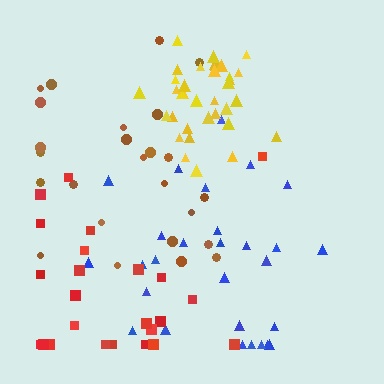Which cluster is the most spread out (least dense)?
Red.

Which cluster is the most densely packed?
Yellow.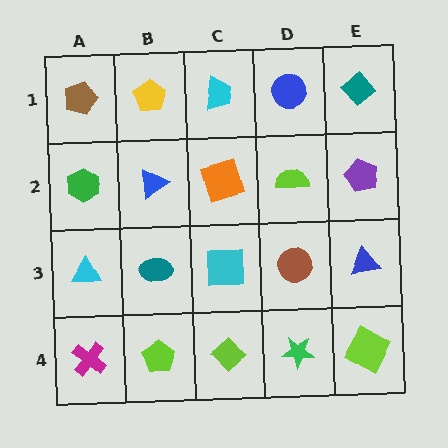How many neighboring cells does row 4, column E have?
2.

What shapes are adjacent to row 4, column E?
A blue triangle (row 3, column E), a green star (row 4, column D).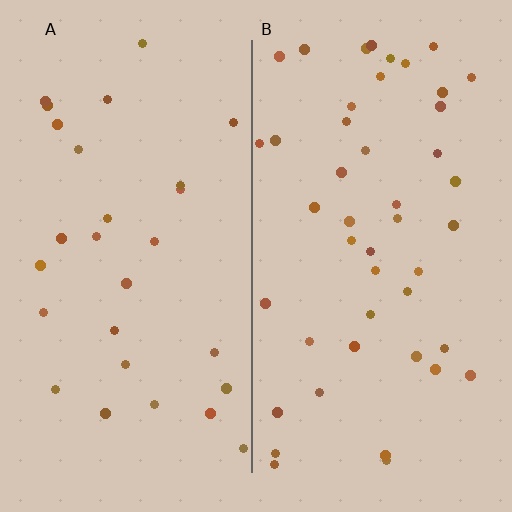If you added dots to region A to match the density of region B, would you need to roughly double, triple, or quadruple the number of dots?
Approximately double.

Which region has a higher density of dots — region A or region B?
B (the right).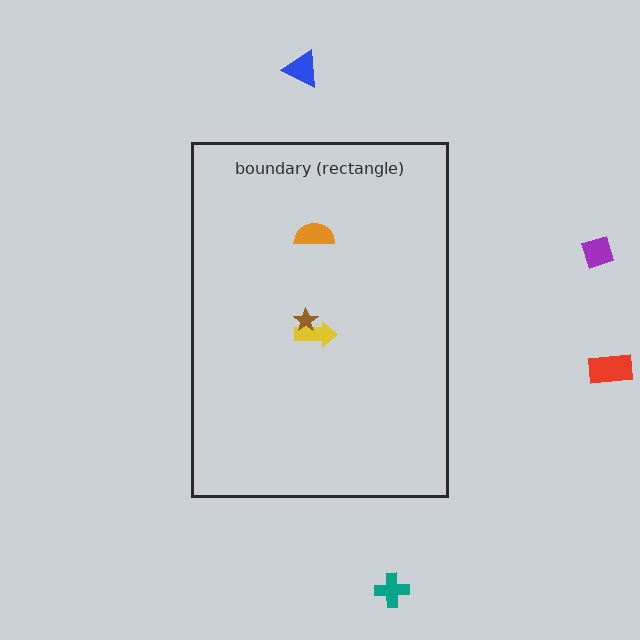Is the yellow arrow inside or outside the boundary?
Inside.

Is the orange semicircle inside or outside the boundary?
Inside.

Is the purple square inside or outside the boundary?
Outside.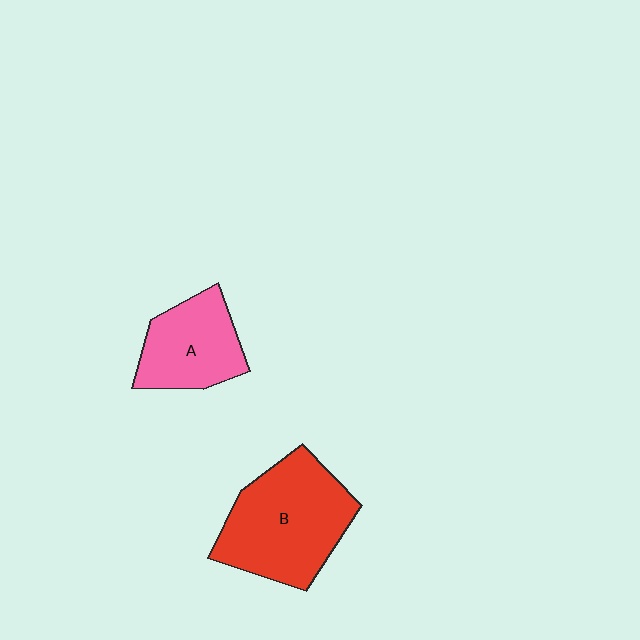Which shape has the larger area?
Shape B (red).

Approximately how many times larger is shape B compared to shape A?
Approximately 1.6 times.